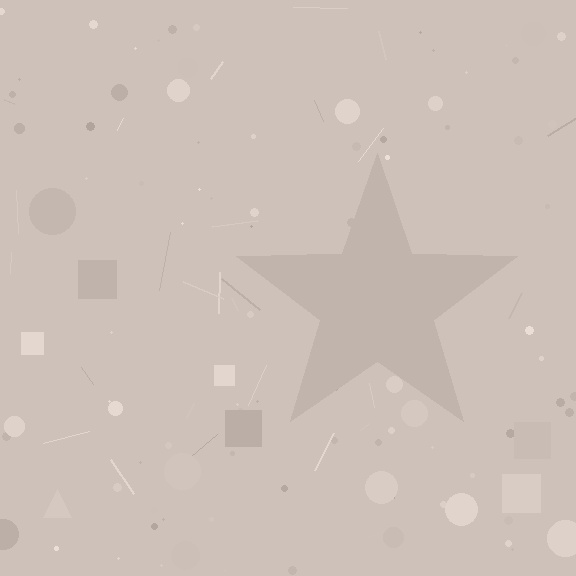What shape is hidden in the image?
A star is hidden in the image.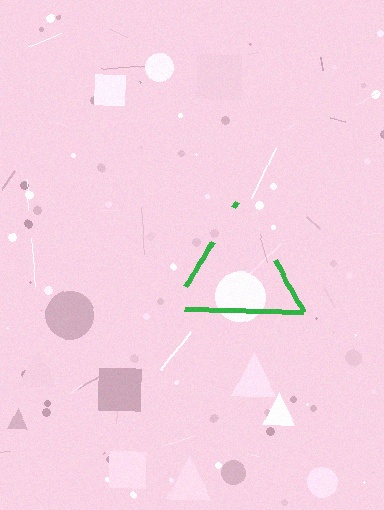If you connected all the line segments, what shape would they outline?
They would outline a triangle.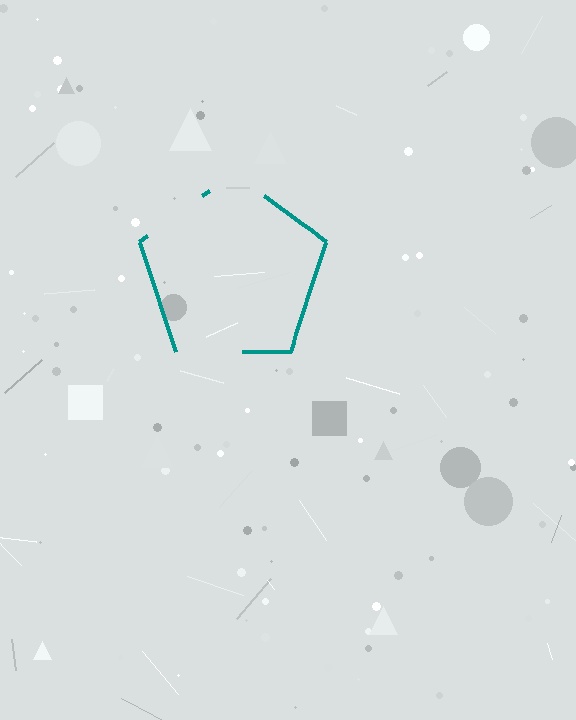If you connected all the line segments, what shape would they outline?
They would outline a pentagon.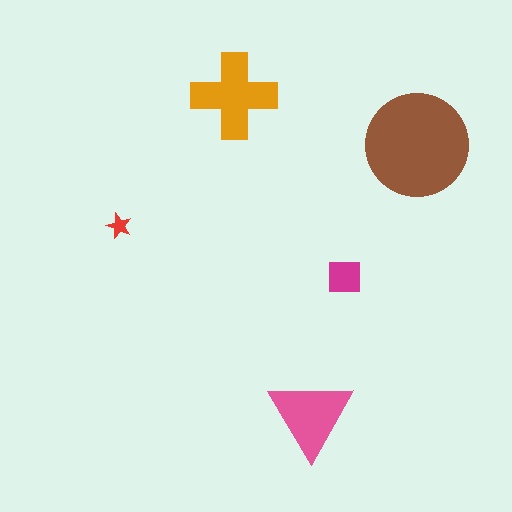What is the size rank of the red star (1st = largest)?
5th.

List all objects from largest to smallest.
The brown circle, the orange cross, the pink triangle, the magenta square, the red star.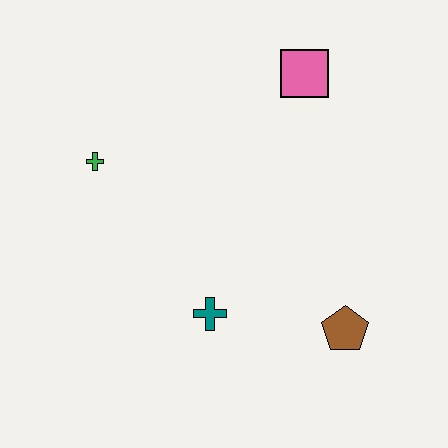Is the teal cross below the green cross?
Yes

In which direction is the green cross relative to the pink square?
The green cross is to the left of the pink square.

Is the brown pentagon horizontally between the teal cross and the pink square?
No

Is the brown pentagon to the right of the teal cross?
Yes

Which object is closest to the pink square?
The green cross is closest to the pink square.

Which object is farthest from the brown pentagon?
The green cross is farthest from the brown pentagon.